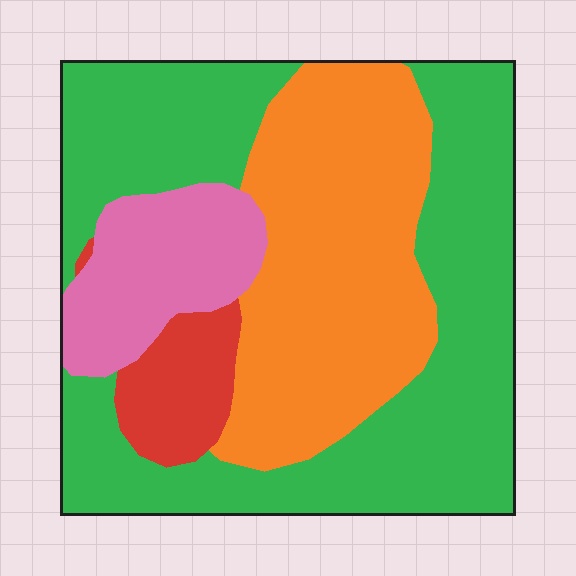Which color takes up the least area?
Red, at roughly 5%.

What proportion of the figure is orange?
Orange covers 32% of the figure.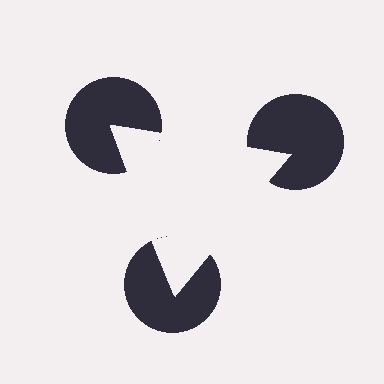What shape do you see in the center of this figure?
An illusory triangle — its edges are inferred from the aligned wedge cuts in the pac-man discs, not physically drawn.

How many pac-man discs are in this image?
There are 3 — one at each vertex of the illusory triangle.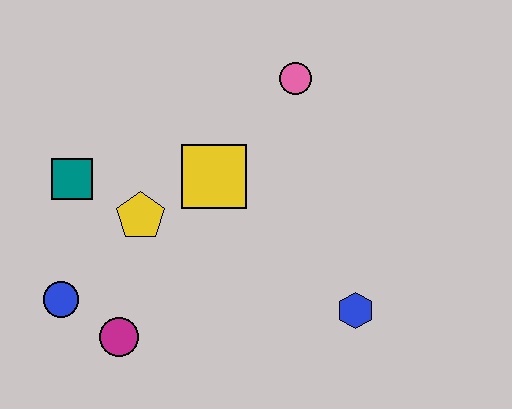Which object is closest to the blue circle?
The magenta circle is closest to the blue circle.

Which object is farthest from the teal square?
The blue hexagon is farthest from the teal square.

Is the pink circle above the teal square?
Yes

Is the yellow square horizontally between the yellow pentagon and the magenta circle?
No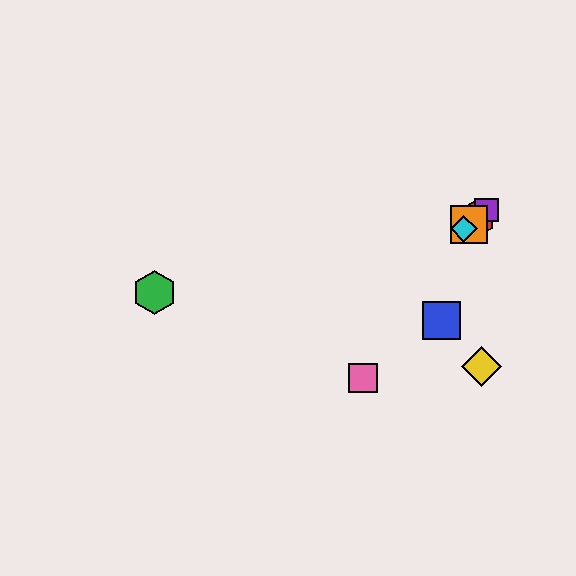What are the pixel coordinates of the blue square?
The blue square is at (441, 320).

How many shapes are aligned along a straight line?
4 shapes (the red hexagon, the purple square, the orange square, the cyan diamond) are aligned along a straight line.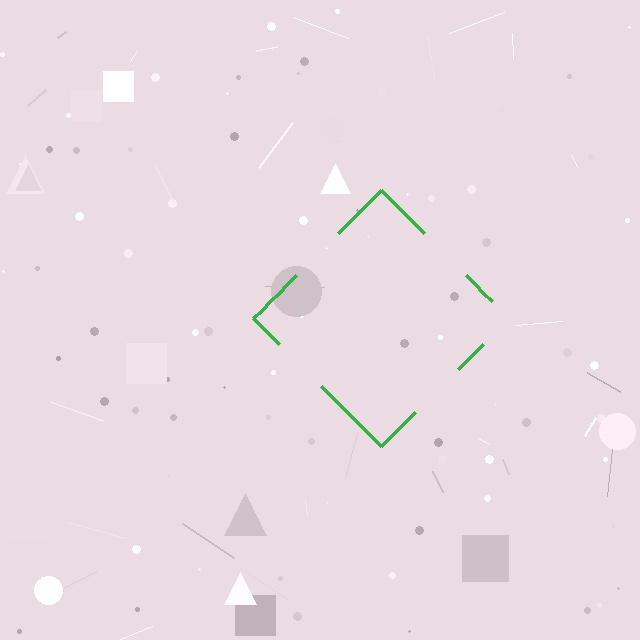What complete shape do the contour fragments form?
The contour fragments form a diamond.